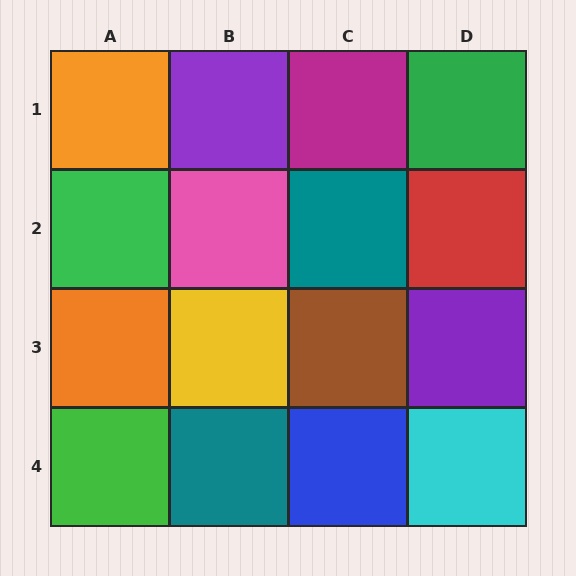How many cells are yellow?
1 cell is yellow.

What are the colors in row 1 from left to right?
Orange, purple, magenta, green.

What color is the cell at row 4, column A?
Green.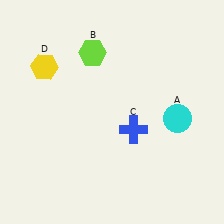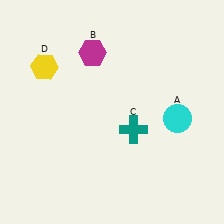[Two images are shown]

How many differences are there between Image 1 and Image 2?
There are 2 differences between the two images.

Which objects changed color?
B changed from lime to magenta. C changed from blue to teal.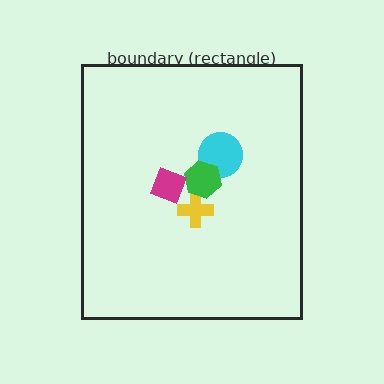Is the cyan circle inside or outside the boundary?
Inside.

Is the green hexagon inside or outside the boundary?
Inside.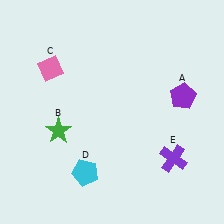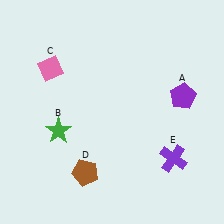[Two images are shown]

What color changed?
The pentagon (D) changed from cyan in Image 1 to brown in Image 2.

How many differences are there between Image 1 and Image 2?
There is 1 difference between the two images.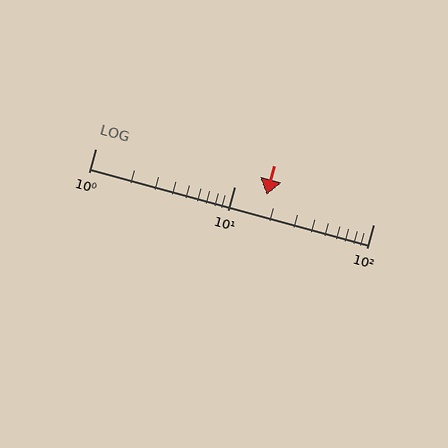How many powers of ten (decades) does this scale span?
The scale spans 2 decades, from 1 to 100.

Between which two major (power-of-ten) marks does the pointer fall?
The pointer is between 10 and 100.